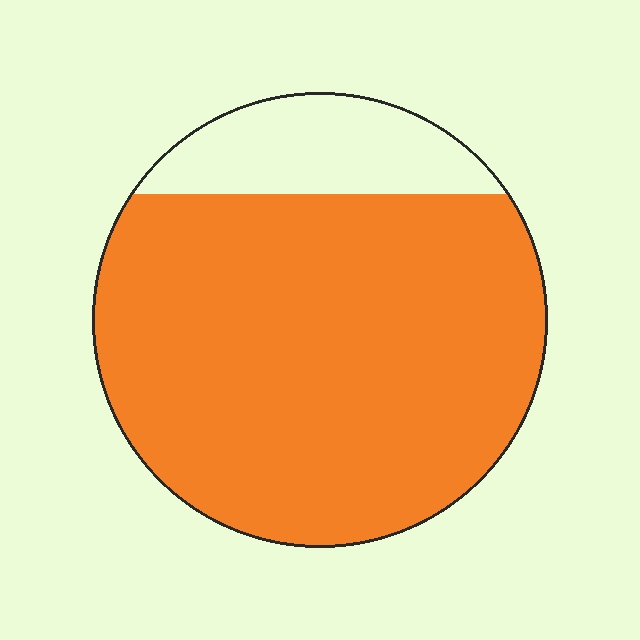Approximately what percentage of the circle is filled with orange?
Approximately 85%.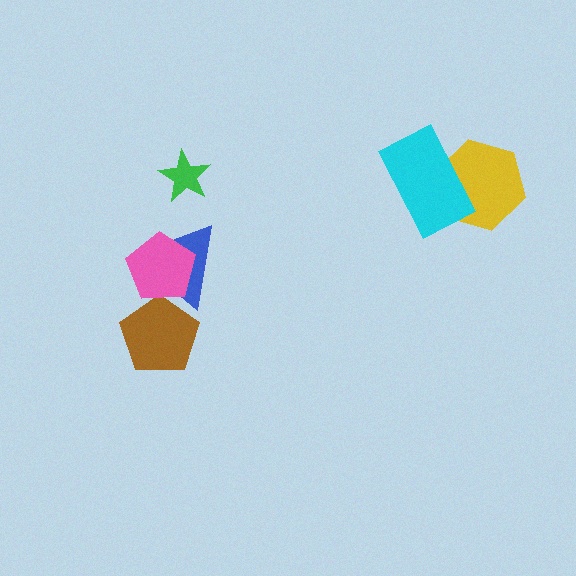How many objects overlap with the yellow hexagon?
1 object overlaps with the yellow hexagon.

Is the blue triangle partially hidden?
Yes, it is partially covered by another shape.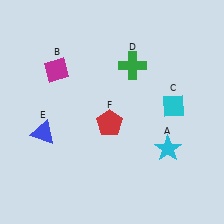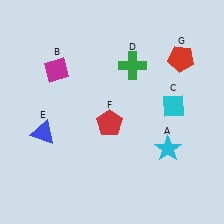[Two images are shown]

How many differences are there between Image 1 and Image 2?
There is 1 difference between the two images.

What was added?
A red pentagon (G) was added in Image 2.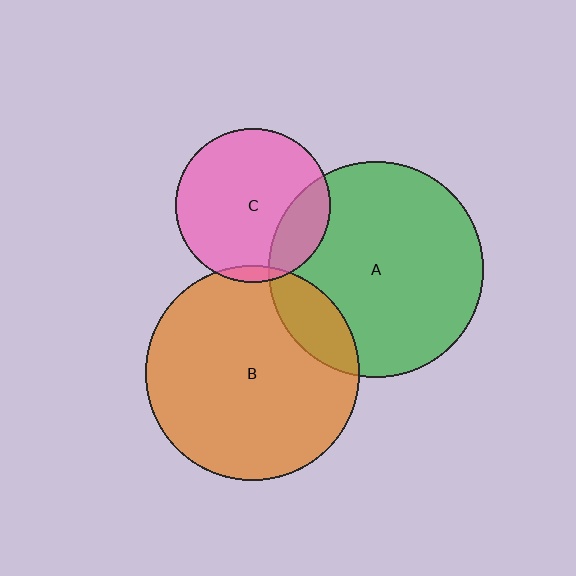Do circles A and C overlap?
Yes.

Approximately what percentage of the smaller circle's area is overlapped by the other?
Approximately 20%.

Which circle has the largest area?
Circle A (green).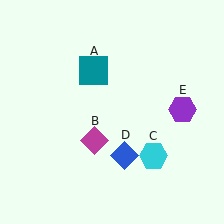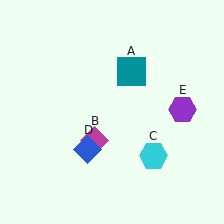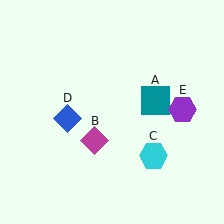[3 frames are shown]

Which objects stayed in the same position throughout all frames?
Magenta diamond (object B) and cyan hexagon (object C) and purple hexagon (object E) remained stationary.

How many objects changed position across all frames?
2 objects changed position: teal square (object A), blue diamond (object D).